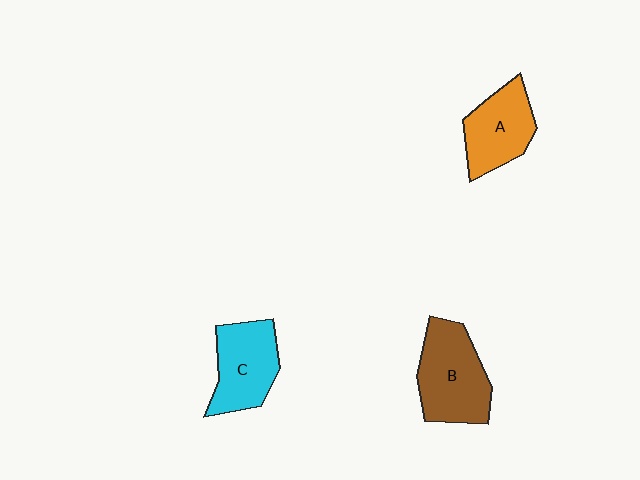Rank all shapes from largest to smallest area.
From largest to smallest: B (brown), C (cyan), A (orange).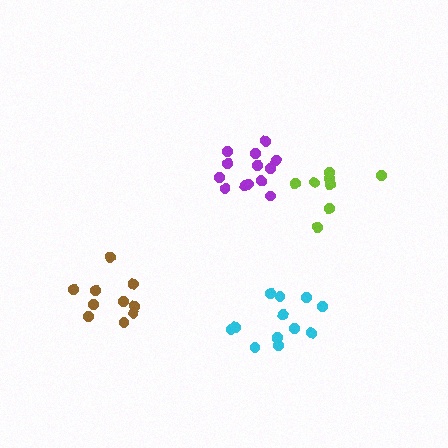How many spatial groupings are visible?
There are 4 spatial groupings.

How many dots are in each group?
Group 1: 12 dots, Group 2: 10 dots, Group 3: 13 dots, Group 4: 8 dots (43 total).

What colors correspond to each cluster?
The clusters are colored: cyan, brown, purple, lime.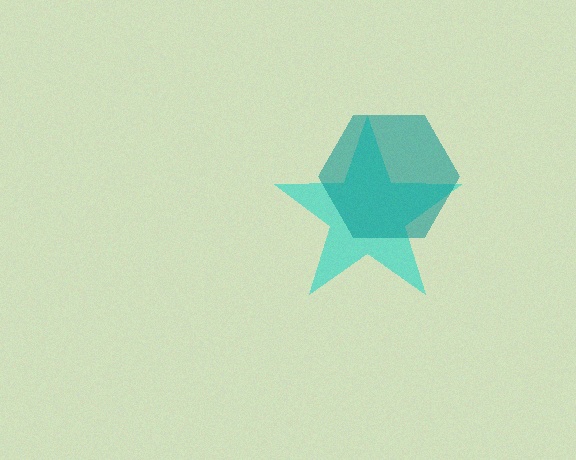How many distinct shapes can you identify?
There are 2 distinct shapes: a cyan star, a teal hexagon.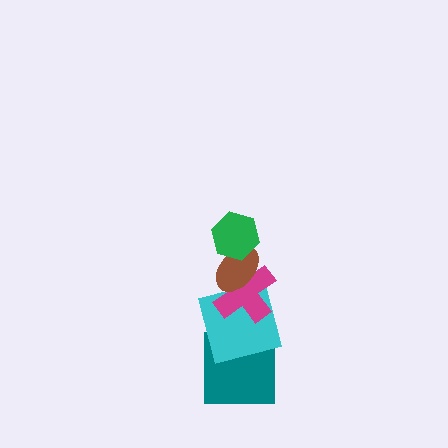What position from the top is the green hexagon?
The green hexagon is 1st from the top.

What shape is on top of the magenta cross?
The brown ellipse is on top of the magenta cross.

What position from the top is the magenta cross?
The magenta cross is 3rd from the top.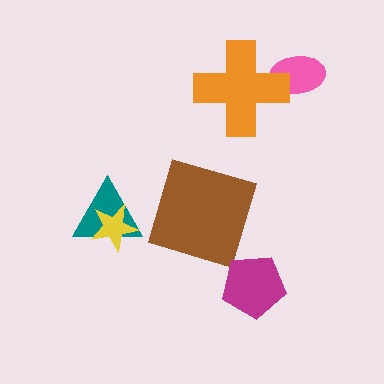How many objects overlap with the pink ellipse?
1 object overlaps with the pink ellipse.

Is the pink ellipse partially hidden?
Yes, it is partially covered by another shape.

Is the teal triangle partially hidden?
Yes, it is partially covered by another shape.